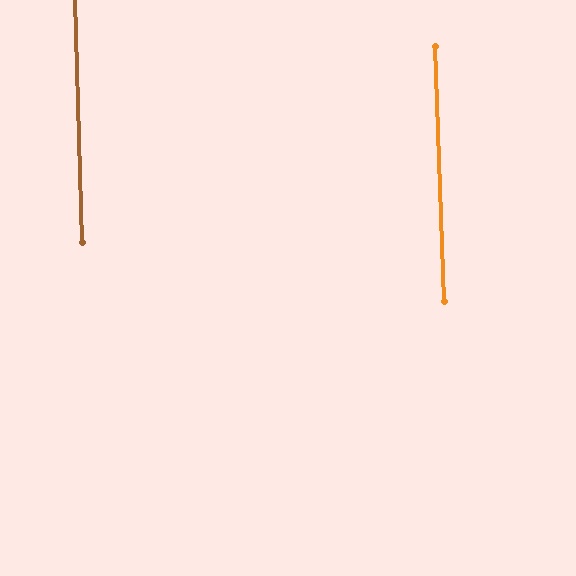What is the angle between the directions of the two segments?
Approximately 0 degrees.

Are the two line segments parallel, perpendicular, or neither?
Parallel — their directions differ by only 0.3°.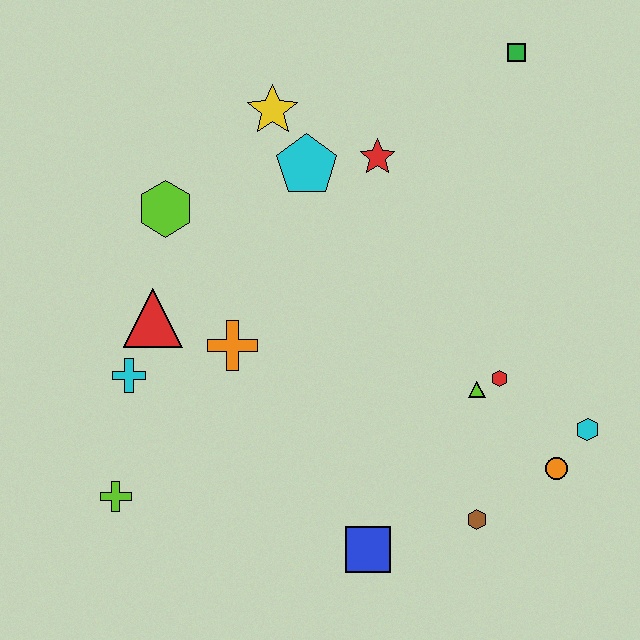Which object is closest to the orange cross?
The red triangle is closest to the orange cross.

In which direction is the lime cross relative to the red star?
The lime cross is below the red star.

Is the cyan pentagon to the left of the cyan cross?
No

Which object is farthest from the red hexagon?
The lime cross is farthest from the red hexagon.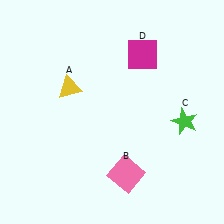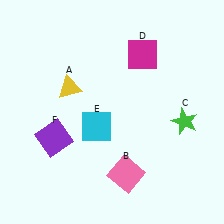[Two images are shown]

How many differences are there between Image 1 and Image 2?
There are 2 differences between the two images.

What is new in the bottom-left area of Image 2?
A purple square (F) was added in the bottom-left area of Image 2.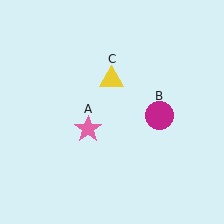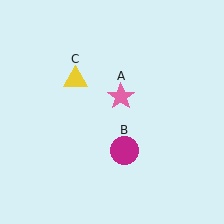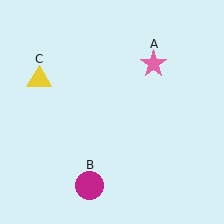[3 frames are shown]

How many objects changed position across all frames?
3 objects changed position: pink star (object A), magenta circle (object B), yellow triangle (object C).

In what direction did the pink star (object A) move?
The pink star (object A) moved up and to the right.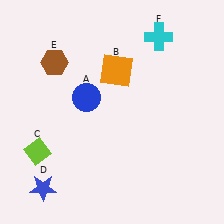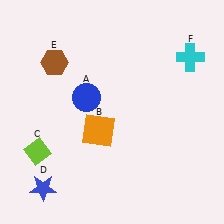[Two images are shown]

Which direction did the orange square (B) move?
The orange square (B) moved down.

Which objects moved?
The objects that moved are: the orange square (B), the cyan cross (F).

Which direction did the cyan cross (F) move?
The cyan cross (F) moved right.